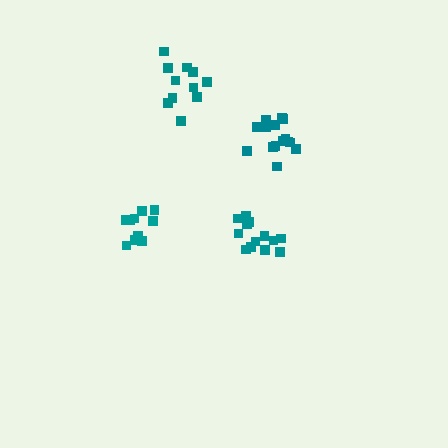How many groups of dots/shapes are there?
There are 4 groups.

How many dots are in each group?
Group 1: 13 dots, Group 2: 15 dots, Group 3: 11 dots, Group 4: 10 dots (49 total).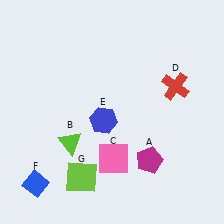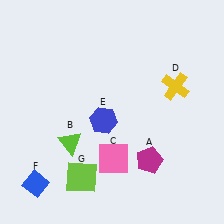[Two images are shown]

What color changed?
The cross (D) changed from red in Image 1 to yellow in Image 2.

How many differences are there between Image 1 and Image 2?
There is 1 difference between the two images.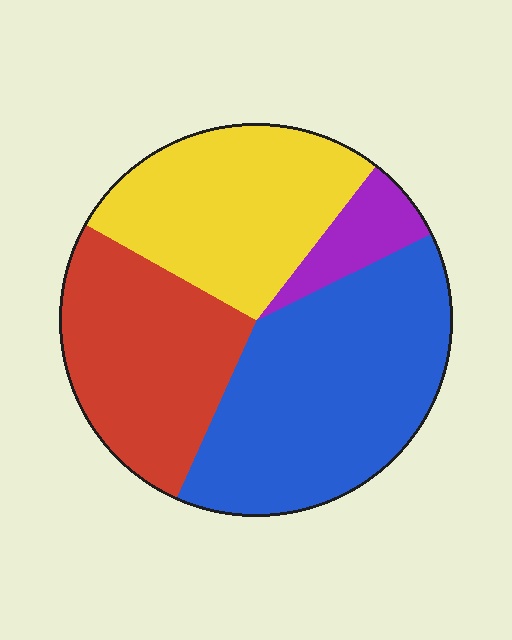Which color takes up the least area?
Purple, at roughly 5%.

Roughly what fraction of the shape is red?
Red covers about 25% of the shape.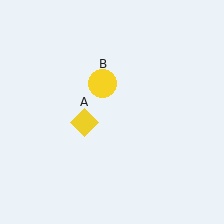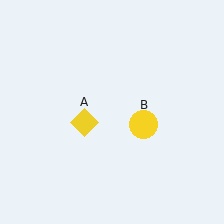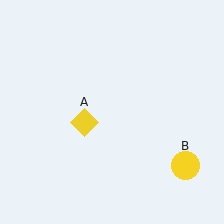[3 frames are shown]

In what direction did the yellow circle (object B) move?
The yellow circle (object B) moved down and to the right.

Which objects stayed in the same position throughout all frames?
Yellow diamond (object A) remained stationary.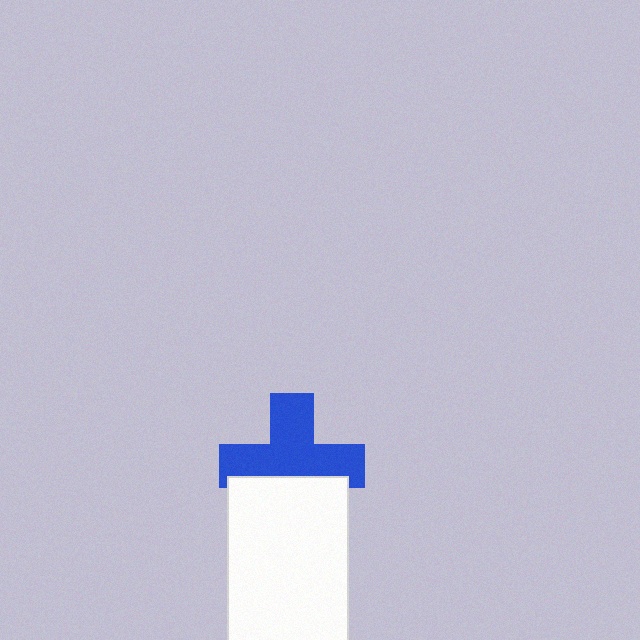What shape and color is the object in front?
The object in front is a white rectangle.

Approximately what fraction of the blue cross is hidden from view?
Roughly 34% of the blue cross is hidden behind the white rectangle.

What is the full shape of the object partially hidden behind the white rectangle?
The partially hidden object is a blue cross.